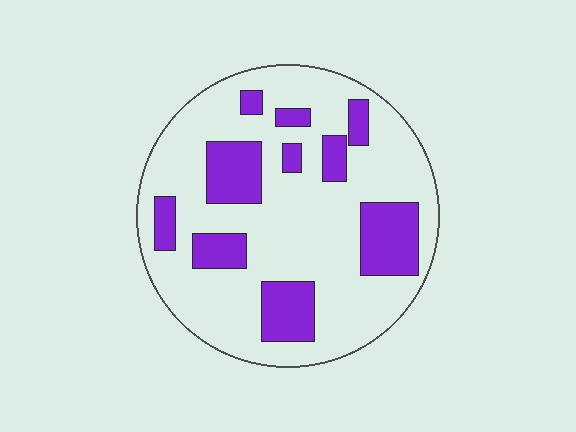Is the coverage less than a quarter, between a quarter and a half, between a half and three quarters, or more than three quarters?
Between a quarter and a half.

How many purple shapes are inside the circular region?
10.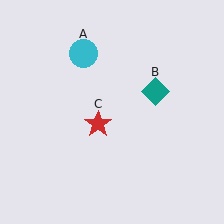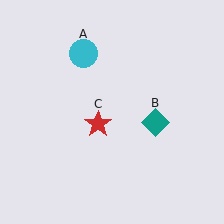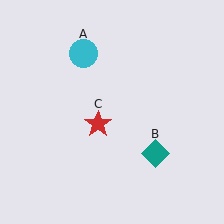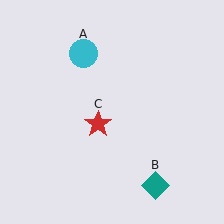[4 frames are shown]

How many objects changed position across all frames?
1 object changed position: teal diamond (object B).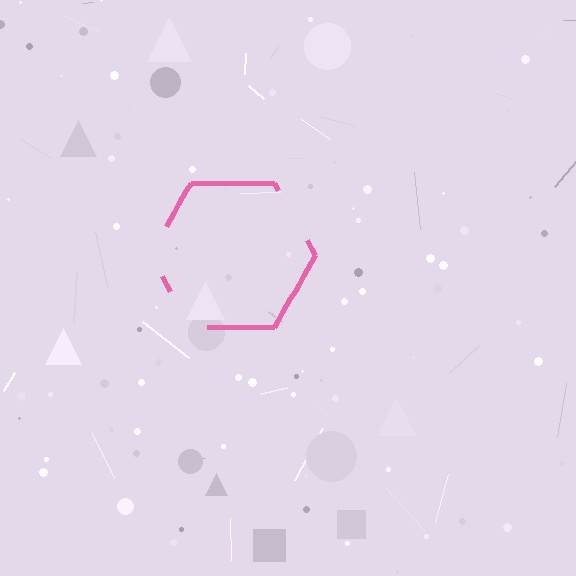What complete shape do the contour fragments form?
The contour fragments form a hexagon.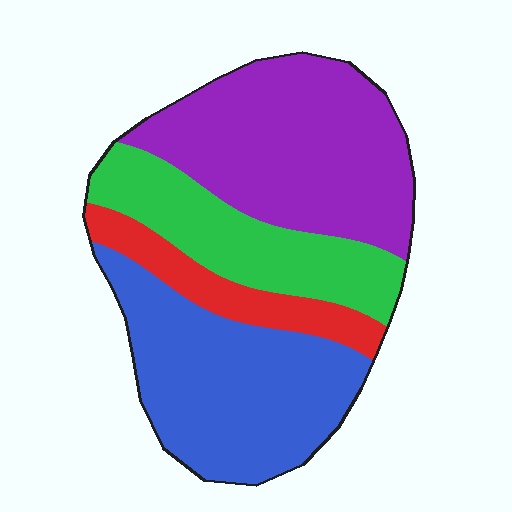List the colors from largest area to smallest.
From largest to smallest: purple, blue, green, red.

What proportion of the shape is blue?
Blue covers 32% of the shape.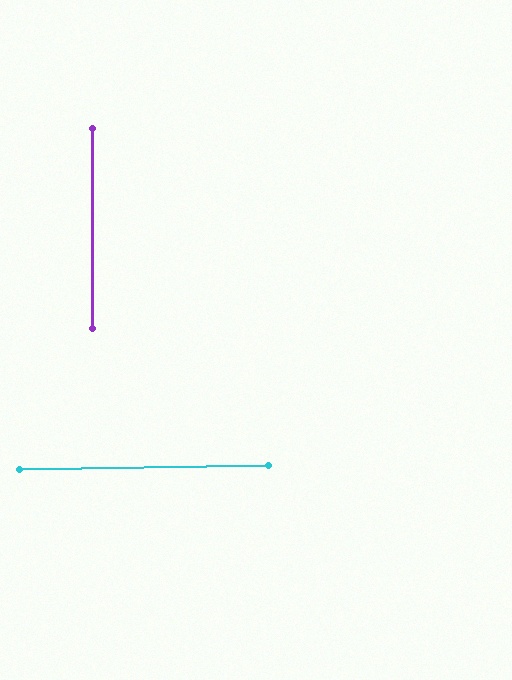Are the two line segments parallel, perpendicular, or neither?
Perpendicular — they meet at approximately 89°.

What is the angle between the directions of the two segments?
Approximately 89 degrees.